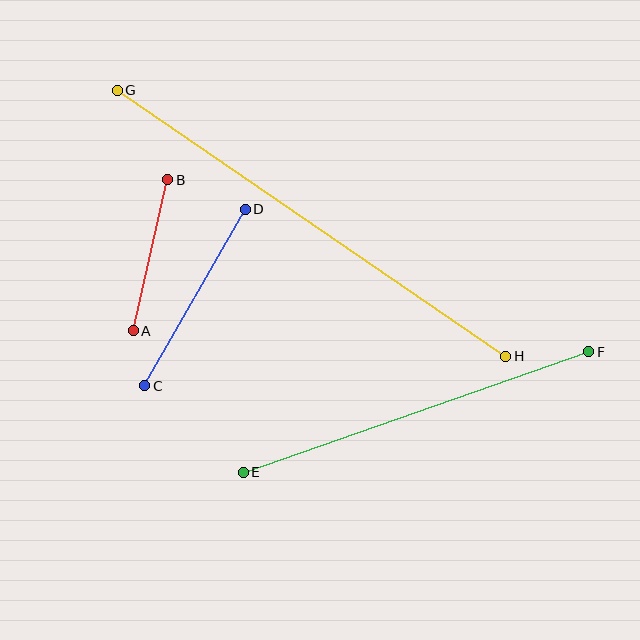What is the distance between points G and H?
The distance is approximately 471 pixels.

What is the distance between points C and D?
The distance is approximately 203 pixels.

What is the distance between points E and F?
The distance is approximately 366 pixels.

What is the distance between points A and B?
The distance is approximately 155 pixels.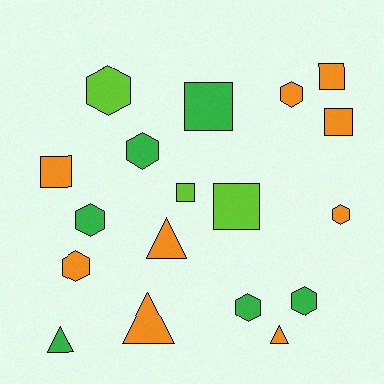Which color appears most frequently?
Orange, with 9 objects.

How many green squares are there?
There is 1 green square.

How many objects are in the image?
There are 18 objects.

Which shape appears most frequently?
Hexagon, with 8 objects.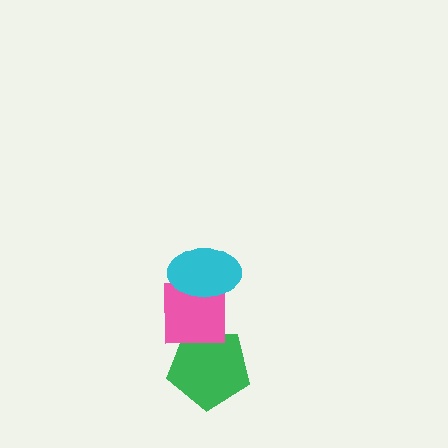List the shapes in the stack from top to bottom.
From top to bottom: the cyan ellipse, the pink square, the green pentagon.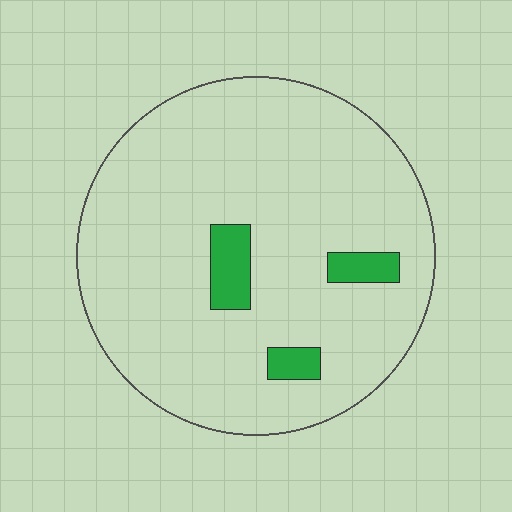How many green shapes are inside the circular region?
3.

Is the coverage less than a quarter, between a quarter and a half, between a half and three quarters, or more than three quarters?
Less than a quarter.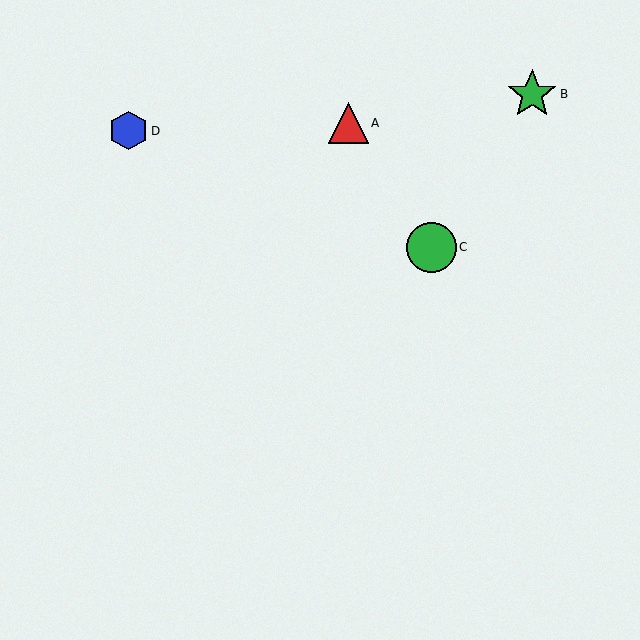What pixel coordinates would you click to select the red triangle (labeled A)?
Click at (348, 123) to select the red triangle A.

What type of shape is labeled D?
Shape D is a blue hexagon.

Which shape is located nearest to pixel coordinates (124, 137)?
The blue hexagon (labeled D) at (129, 131) is nearest to that location.